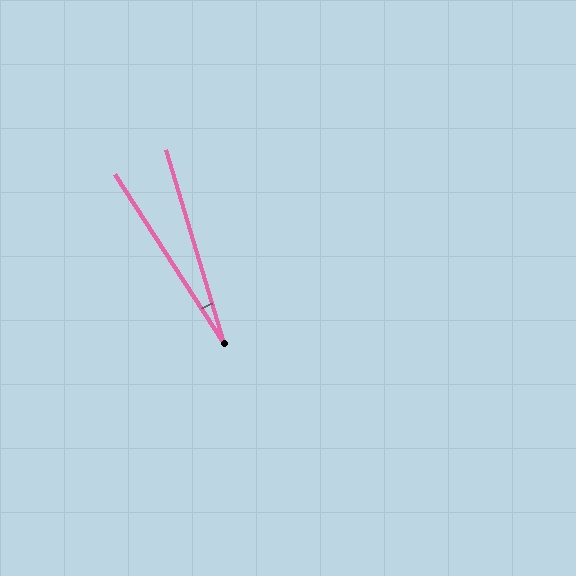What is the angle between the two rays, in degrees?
Approximately 16 degrees.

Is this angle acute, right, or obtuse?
It is acute.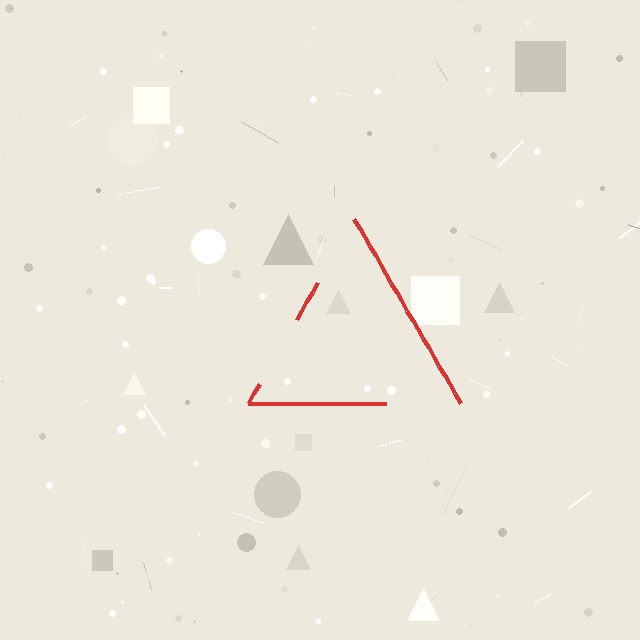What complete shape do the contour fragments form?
The contour fragments form a triangle.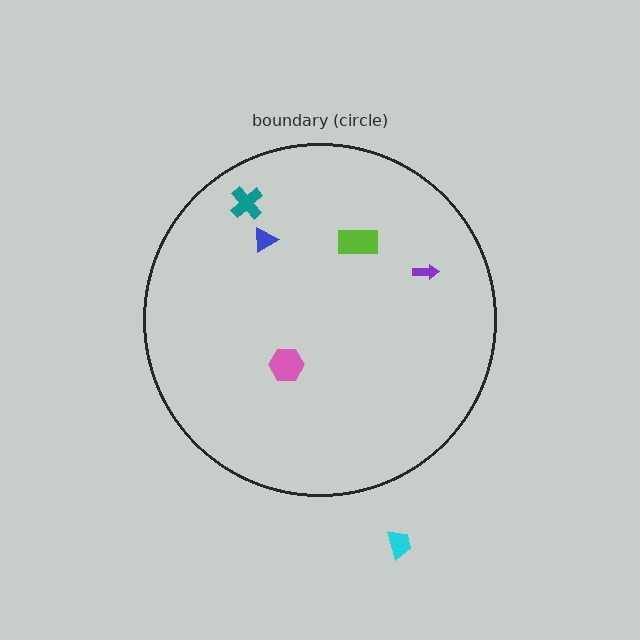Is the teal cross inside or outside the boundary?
Inside.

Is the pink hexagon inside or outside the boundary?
Inside.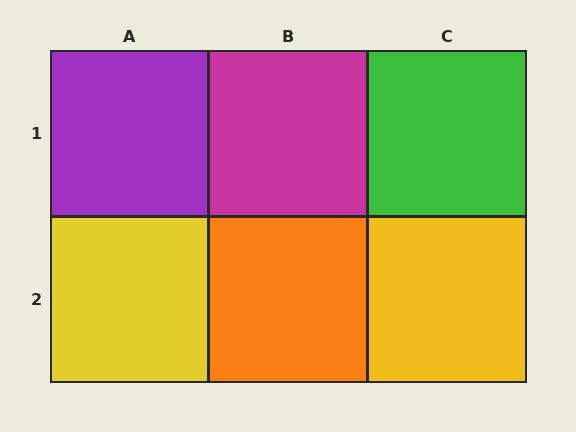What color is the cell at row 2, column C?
Yellow.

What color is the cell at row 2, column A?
Yellow.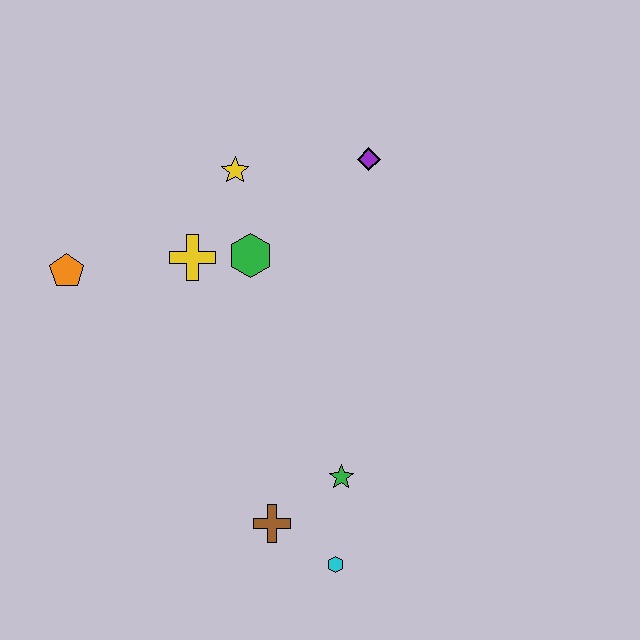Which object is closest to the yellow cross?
The green hexagon is closest to the yellow cross.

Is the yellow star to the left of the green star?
Yes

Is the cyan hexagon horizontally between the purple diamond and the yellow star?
Yes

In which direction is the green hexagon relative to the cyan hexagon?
The green hexagon is above the cyan hexagon.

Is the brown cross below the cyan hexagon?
No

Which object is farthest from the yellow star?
The cyan hexagon is farthest from the yellow star.